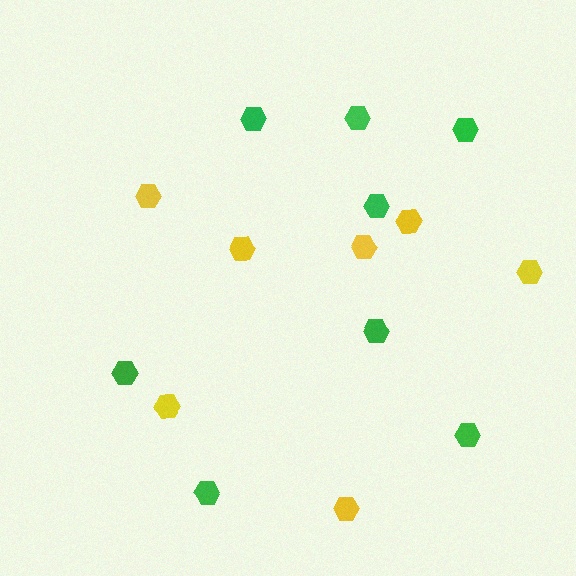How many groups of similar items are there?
There are 2 groups: one group of yellow hexagons (7) and one group of green hexagons (8).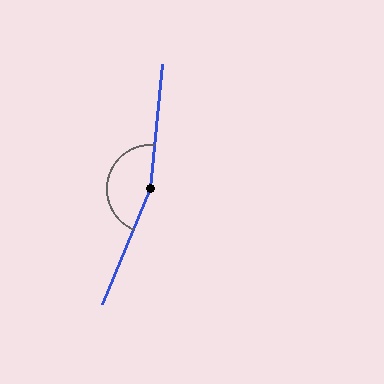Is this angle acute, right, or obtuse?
It is obtuse.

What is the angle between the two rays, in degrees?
Approximately 163 degrees.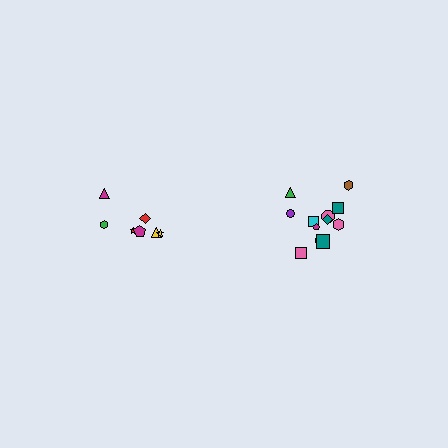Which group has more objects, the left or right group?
The right group.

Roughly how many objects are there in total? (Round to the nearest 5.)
Roughly 20 objects in total.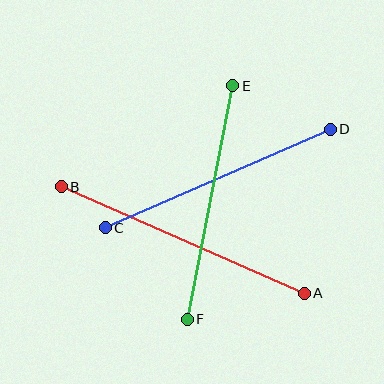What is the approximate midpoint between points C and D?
The midpoint is at approximately (218, 178) pixels.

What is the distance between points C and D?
The distance is approximately 246 pixels.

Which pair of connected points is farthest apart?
Points A and B are farthest apart.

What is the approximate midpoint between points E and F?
The midpoint is at approximately (210, 203) pixels.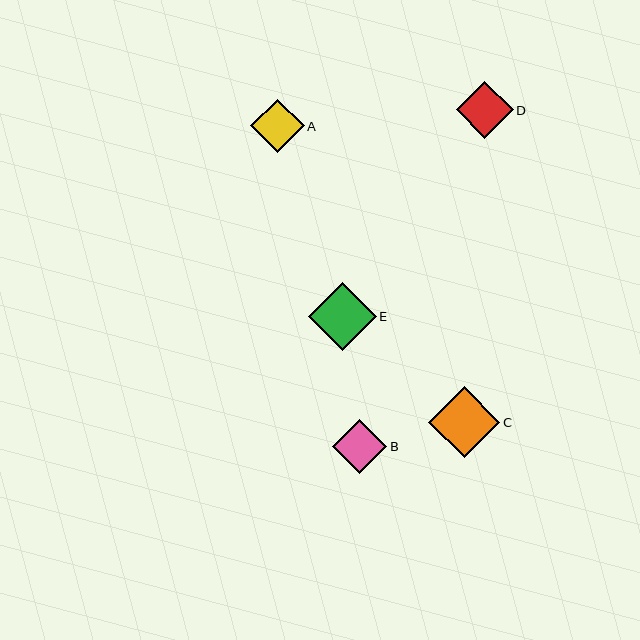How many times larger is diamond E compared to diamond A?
Diamond E is approximately 1.3 times the size of diamond A.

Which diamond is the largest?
Diamond C is the largest with a size of approximately 71 pixels.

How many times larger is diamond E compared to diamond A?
Diamond E is approximately 1.3 times the size of diamond A.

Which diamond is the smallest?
Diamond A is the smallest with a size of approximately 53 pixels.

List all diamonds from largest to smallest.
From largest to smallest: C, E, D, B, A.